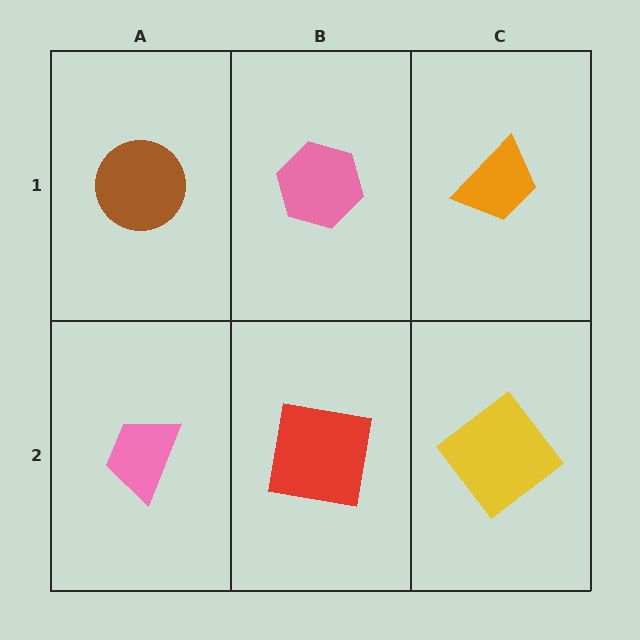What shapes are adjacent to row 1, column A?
A pink trapezoid (row 2, column A), a pink hexagon (row 1, column B).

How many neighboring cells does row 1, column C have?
2.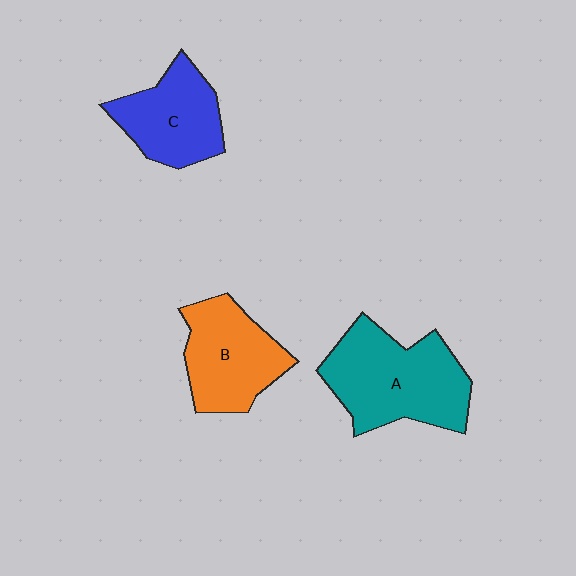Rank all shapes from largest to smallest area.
From largest to smallest: A (teal), B (orange), C (blue).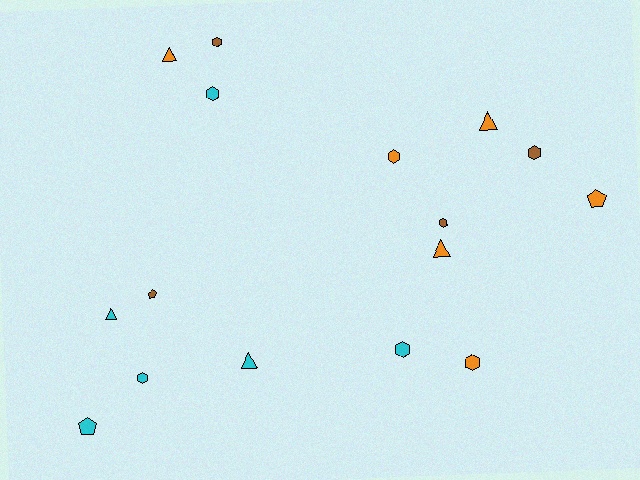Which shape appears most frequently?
Hexagon, with 8 objects.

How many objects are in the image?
There are 16 objects.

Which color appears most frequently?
Orange, with 6 objects.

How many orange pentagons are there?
There is 1 orange pentagon.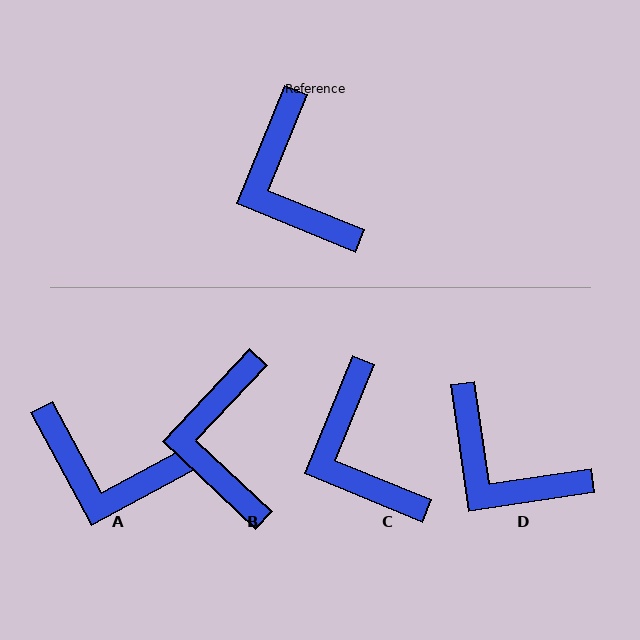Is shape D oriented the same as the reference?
No, it is off by about 31 degrees.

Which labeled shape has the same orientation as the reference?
C.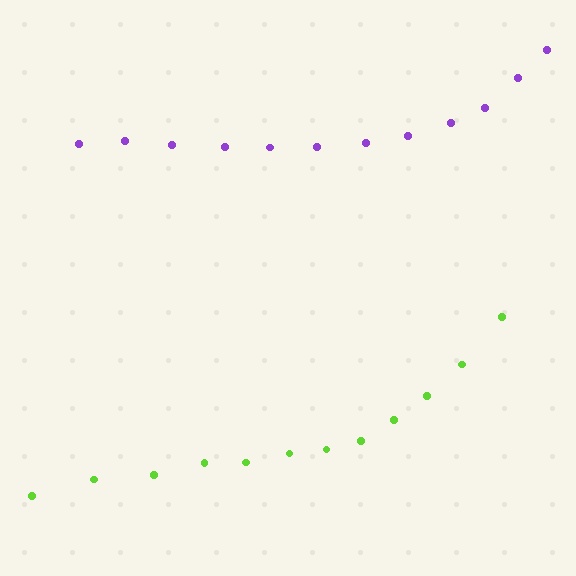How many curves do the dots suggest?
There are 2 distinct paths.